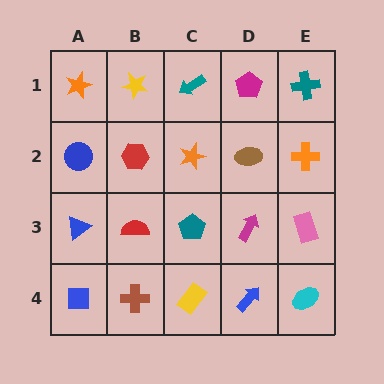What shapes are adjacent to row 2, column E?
A teal cross (row 1, column E), a pink rectangle (row 3, column E), a brown ellipse (row 2, column D).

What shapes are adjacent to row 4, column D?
A magenta arrow (row 3, column D), a yellow rectangle (row 4, column C), a cyan ellipse (row 4, column E).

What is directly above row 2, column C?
A teal arrow.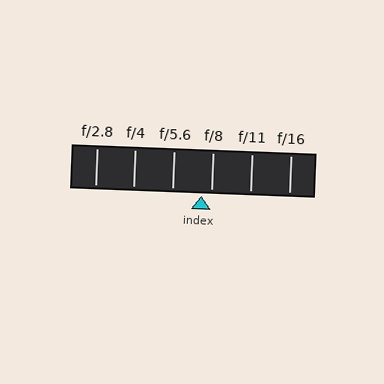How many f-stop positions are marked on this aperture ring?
There are 6 f-stop positions marked.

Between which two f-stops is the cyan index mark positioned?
The index mark is between f/5.6 and f/8.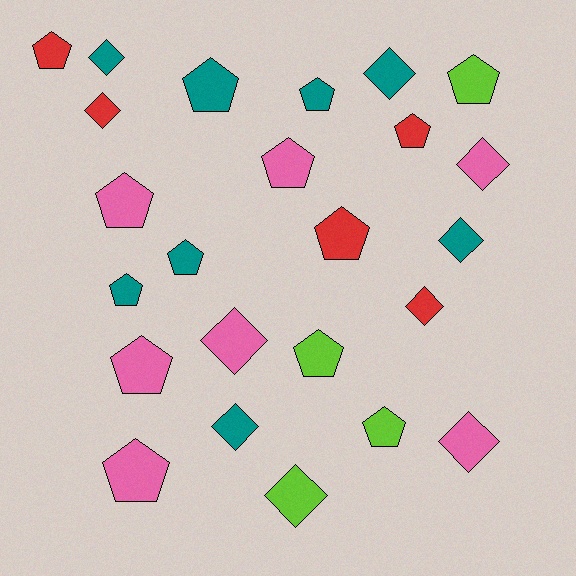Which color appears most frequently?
Teal, with 8 objects.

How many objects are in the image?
There are 24 objects.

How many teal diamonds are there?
There are 4 teal diamonds.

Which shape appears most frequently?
Pentagon, with 14 objects.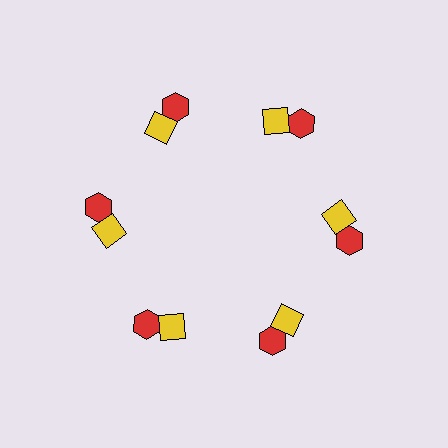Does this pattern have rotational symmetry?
Yes, this pattern has 6-fold rotational symmetry. It looks the same after rotating 60 degrees around the center.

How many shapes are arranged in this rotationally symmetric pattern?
There are 12 shapes, arranged in 6 groups of 2.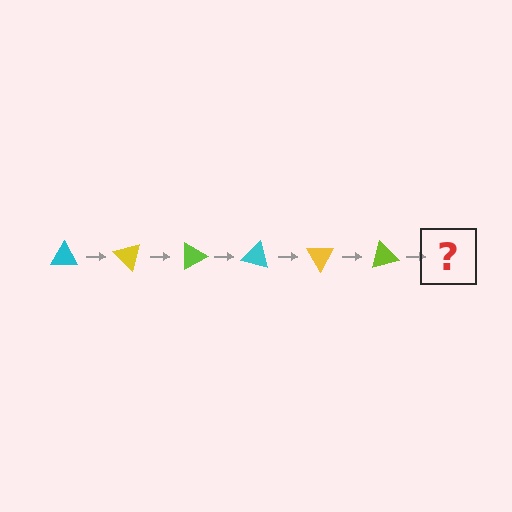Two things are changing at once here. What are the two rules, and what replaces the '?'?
The two rules are that it rotates 45 degrees each step and the color cycles through cyan, yellow, and lime. The '?' should be a cyan triangle, rotated 270 degrees from the start.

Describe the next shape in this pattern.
It should be a cyan triangle, rotated 270 degrees from the start.